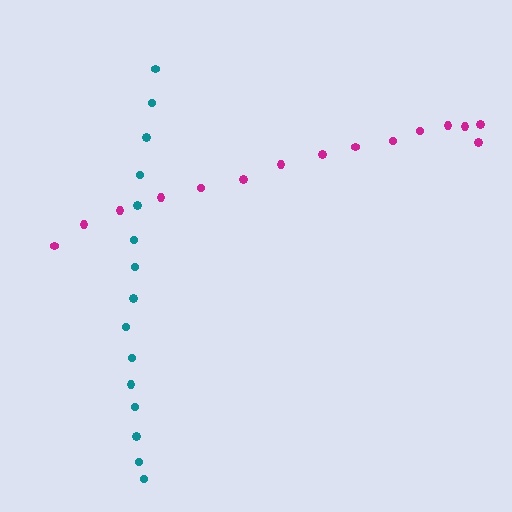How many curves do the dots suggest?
There are 2 distinct paths.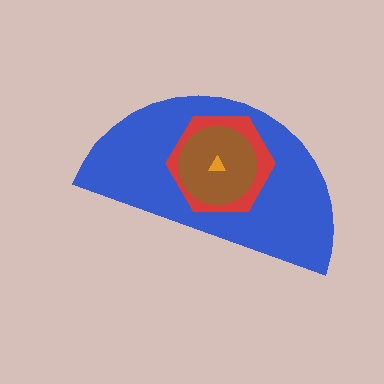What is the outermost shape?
The blue semicircle.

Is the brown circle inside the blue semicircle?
Yes.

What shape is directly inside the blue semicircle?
The red hexagon.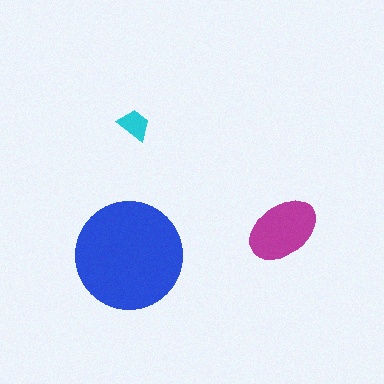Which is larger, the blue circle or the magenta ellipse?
The blue circle.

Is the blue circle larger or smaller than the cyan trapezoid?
Larger.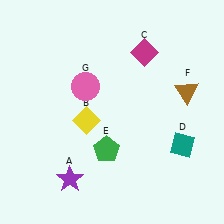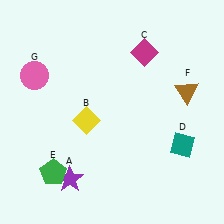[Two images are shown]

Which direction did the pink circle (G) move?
The pink circle (G) moved left.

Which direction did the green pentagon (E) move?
The green pentagon (E) moved left.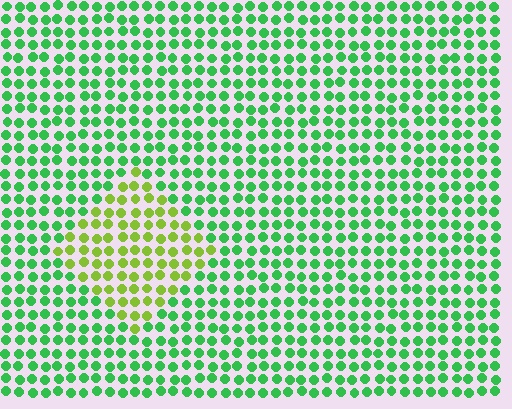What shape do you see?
I see a diamond.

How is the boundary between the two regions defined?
The boundary is defined purely by a slight shift in hue (about 45 degrees). Spacing, size, and orientation are identical on both sides.